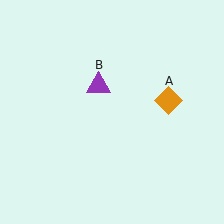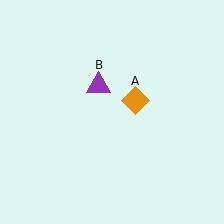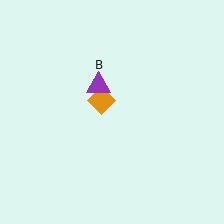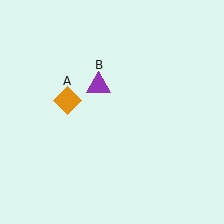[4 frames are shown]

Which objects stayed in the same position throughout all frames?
Purple triangle (object B) remained stationary.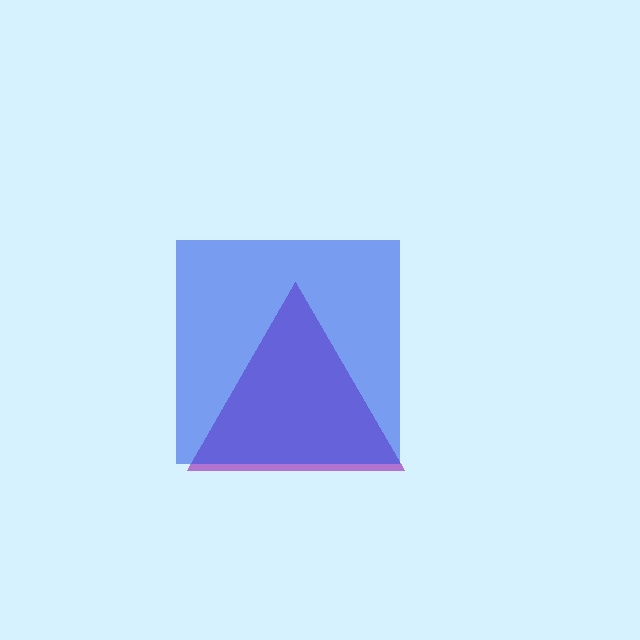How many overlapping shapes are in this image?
There are 2 overlapping shapes in the image.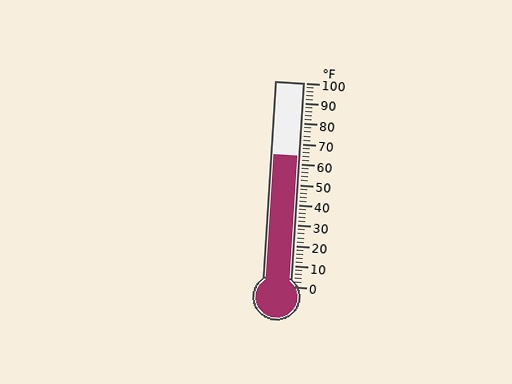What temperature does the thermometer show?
The thermometer shows approximately 64°F.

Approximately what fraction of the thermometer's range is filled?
The thermometer is filled to approximately 65% of its range.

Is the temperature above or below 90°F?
The temperature is below 90°F.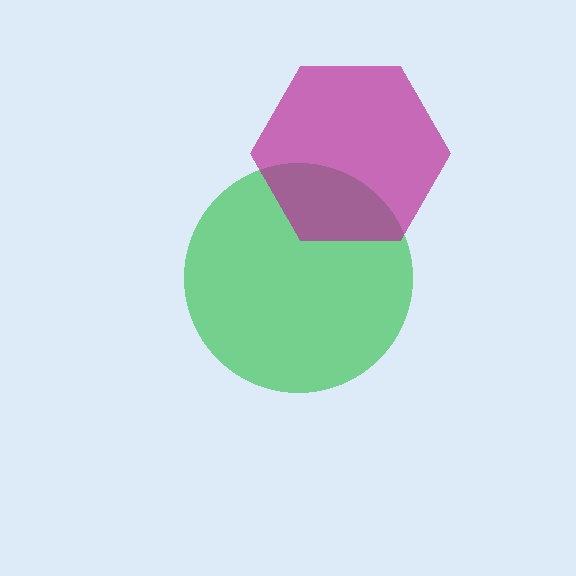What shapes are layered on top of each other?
The layered shapes are: a green circle, a magenta hexagon.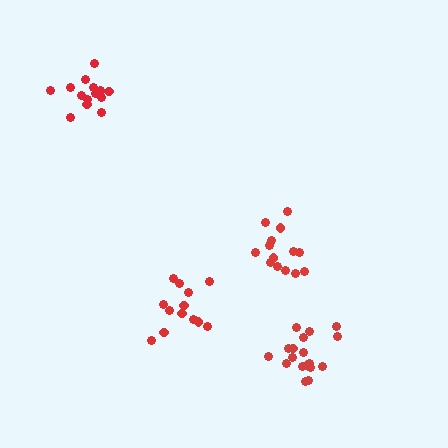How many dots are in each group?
Group 1: 14 dots, Group 2: 14 dots, Group 3: 18 dots, Group 4: 15 dots (61 total).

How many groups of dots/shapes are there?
There are 4 groups.